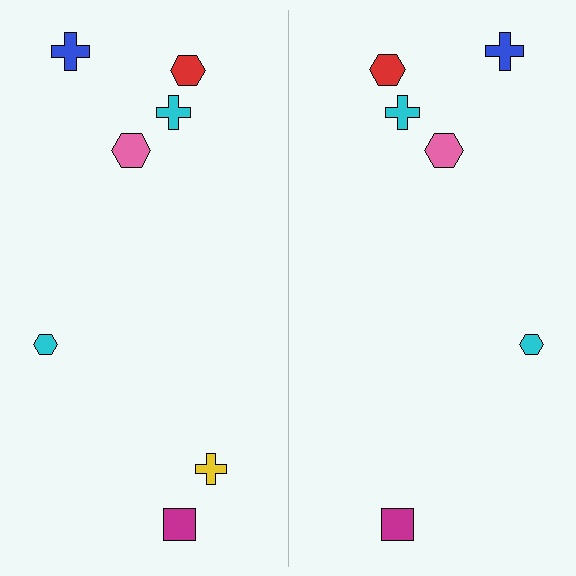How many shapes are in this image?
There are 13 shapes in this image.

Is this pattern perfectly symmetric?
No, the pattern is not perfectly symmetric. A yellow cross is missing from the right side.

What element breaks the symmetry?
A yellow cross is missing from the right side.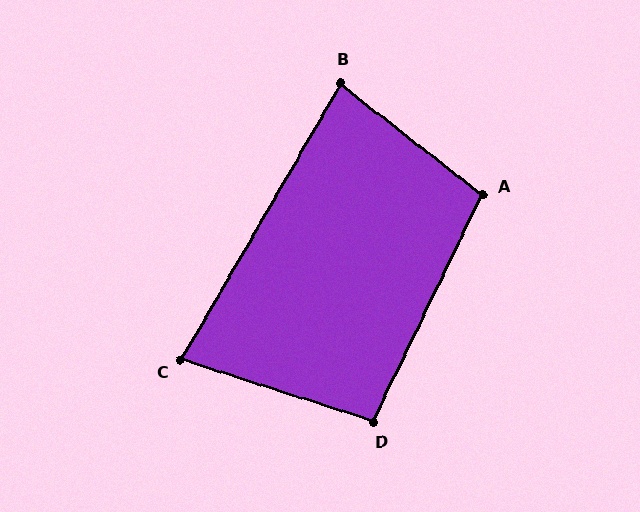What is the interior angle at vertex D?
Approximately 98 degrees (obtuse).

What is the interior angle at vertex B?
Approximately 82 degrees (acute).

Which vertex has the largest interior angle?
A, at approximately 102 degrees.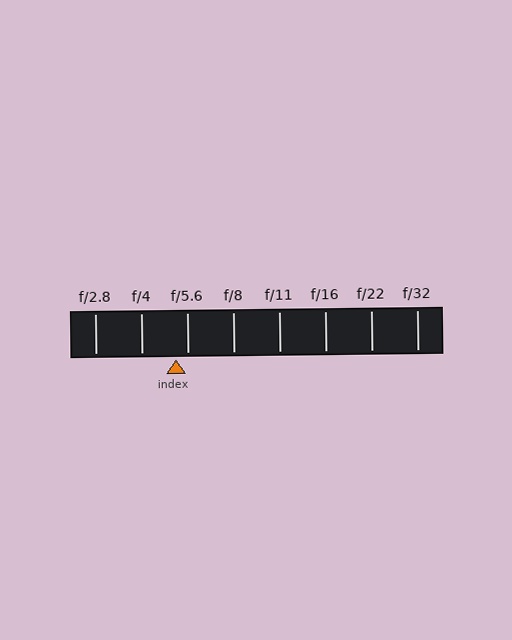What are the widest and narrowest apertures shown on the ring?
The widest aperture shown is f/2.8 and the narrowest is f/32.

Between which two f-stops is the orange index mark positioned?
The index mark is between f/4 and f/5.6.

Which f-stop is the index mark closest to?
The index mark is closest to f/5.6.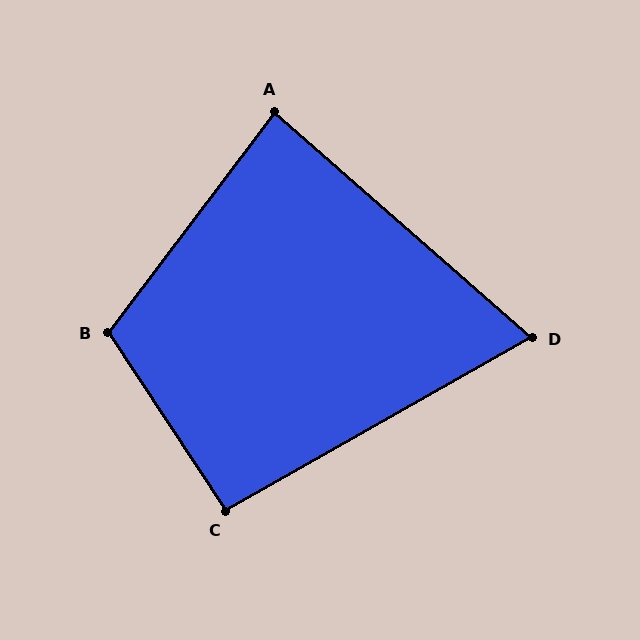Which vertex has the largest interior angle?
B, at approximately 109 degrees.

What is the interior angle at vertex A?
Approximately 86 degrees (approximately right).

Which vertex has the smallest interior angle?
D, at approximately 71 degrees.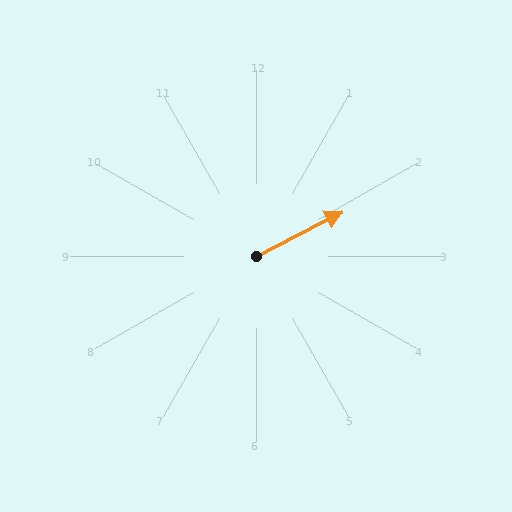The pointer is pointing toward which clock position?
Roughly 2 o'clock.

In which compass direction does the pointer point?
Northeast.